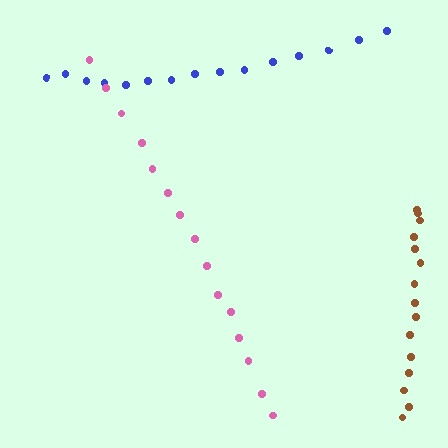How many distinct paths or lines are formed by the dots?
There are 3 distinct paths.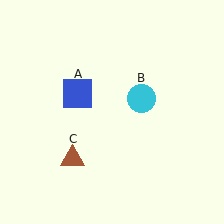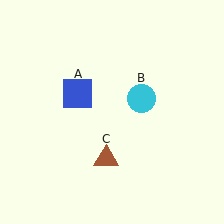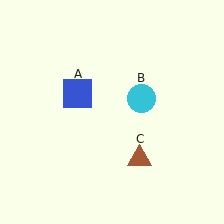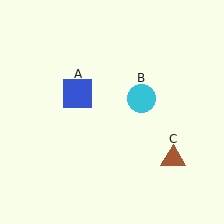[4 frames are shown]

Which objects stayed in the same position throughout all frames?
Blue square (object A) and cyan circle (object B) remained stationary.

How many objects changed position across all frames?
1 object changed position: brown triangle (object C).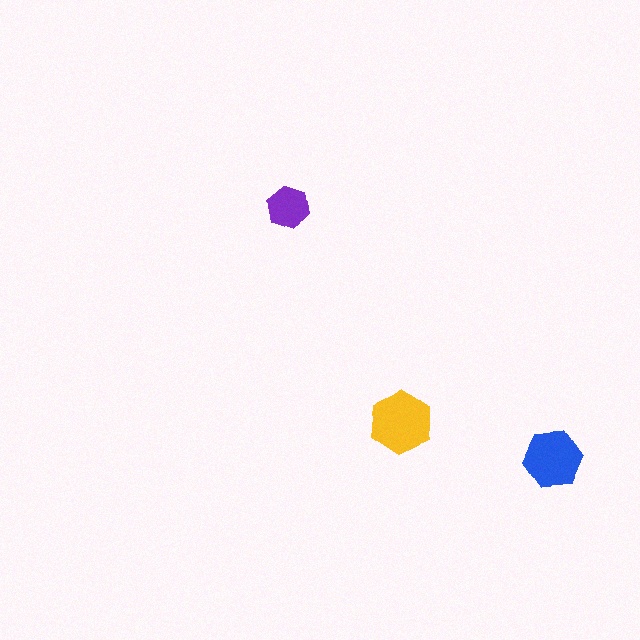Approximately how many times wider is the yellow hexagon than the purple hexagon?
About 1.5 times wider.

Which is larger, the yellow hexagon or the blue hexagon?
The yellow one.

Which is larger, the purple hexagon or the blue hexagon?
The blue one.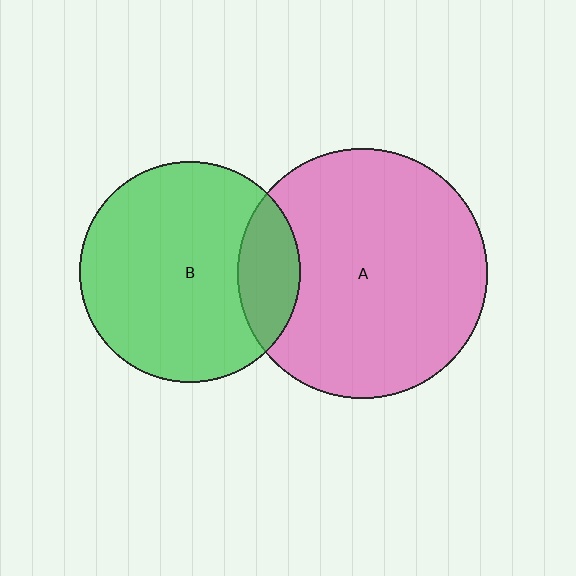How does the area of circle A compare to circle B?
Approximately 1.3 times.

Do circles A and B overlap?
Yes.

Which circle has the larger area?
Circle A (pink).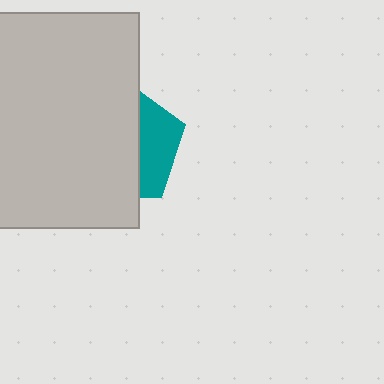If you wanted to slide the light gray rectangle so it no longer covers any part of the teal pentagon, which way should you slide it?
Slide it left — that is the most direct way to separate the two shapes.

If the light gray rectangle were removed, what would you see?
You would see the complete teal pentagon.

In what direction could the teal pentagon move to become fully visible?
The teal pentagon could move right. That would shift it out from behind the light gray rectangle entirely.